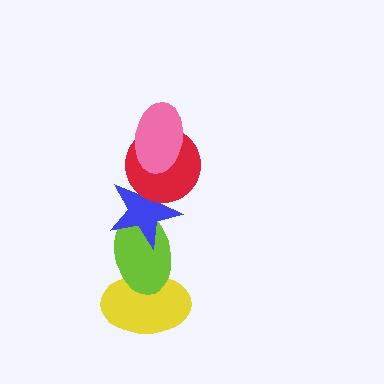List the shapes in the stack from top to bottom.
From top to bottom: the pink ellipse, the red circle, the blue star, the lime ellipse, the yellow ellipse.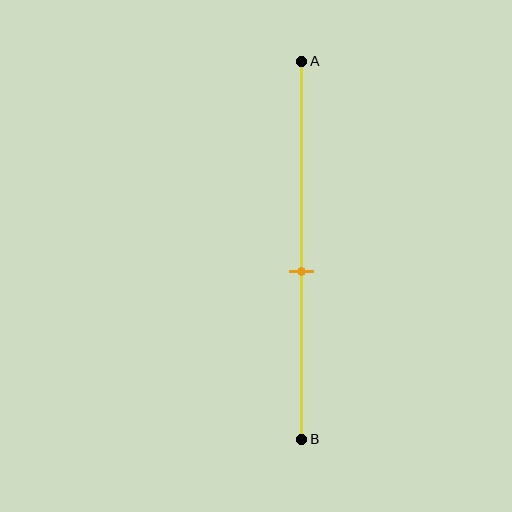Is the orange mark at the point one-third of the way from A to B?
No, the mark is at about 55% from A, not at the 33% one-third point.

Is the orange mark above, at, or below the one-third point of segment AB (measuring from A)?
The orange mark is below the one-third point of segment AB.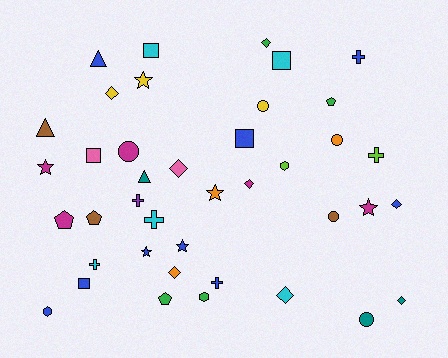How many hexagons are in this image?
There are 3 hexagons.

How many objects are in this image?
There are 40 objects.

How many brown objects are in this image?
There are 3 brown objects.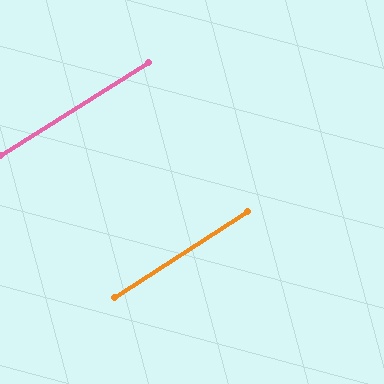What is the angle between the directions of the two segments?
Approximately 1 degree.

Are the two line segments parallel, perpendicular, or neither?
Parallel — their directions differ by only 0.8°.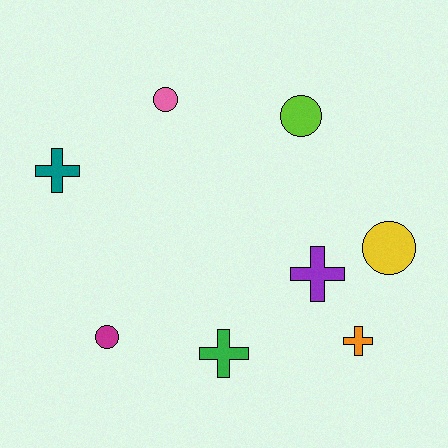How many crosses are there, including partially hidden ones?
There are 4 crosses.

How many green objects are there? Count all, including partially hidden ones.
There is 1 green object.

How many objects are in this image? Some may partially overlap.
There are 8 objects.